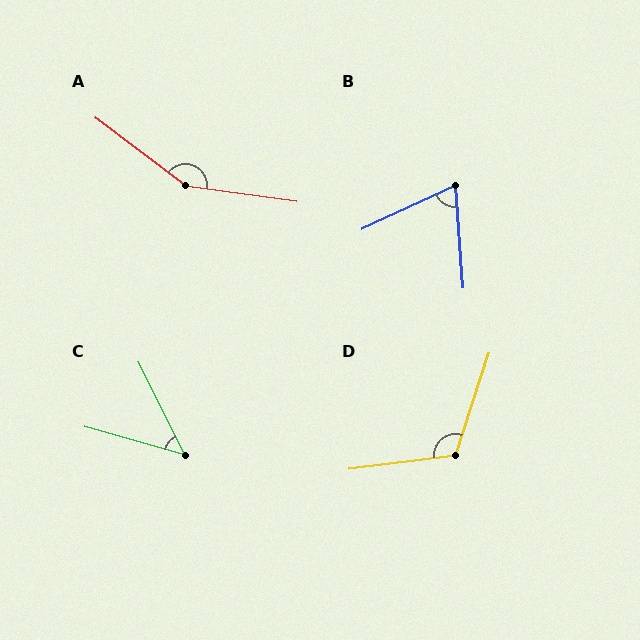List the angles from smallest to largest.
C (48°), B (69°), D (115°), A (151°).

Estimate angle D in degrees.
Approximately 115 degrees.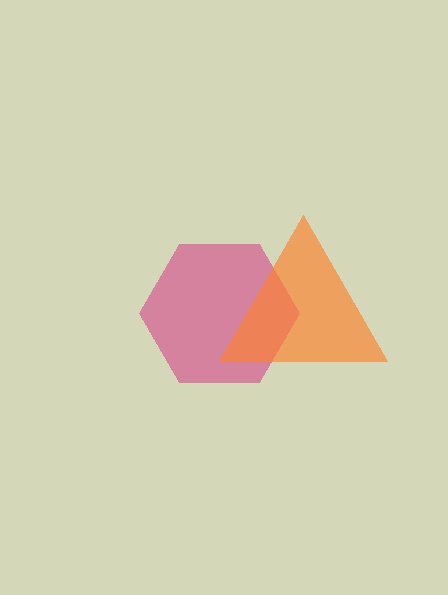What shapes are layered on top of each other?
The layered shapes are: a magenta hexagon, an orange triangle.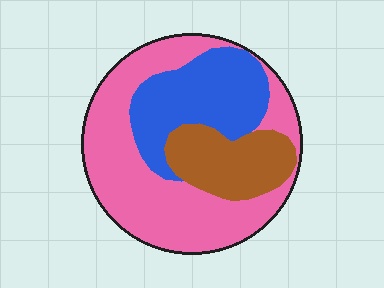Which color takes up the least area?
Brown, at roughly 20%.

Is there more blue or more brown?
Blue.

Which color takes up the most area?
Pink, at roughly 55%.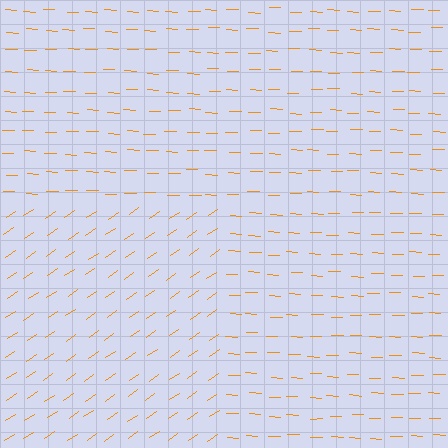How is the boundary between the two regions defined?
The boundary is defined purely by a change in line orientation (approximately 37 degrees difference). All lines are the same color and thickness.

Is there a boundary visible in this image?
Yes, there is a texture boundary formed by a change in line orientation.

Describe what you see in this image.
The image is filled with small orange line segments. A rectangle region in the image has lines oriented differently from the surrounding lines, creating a visible texture boundary.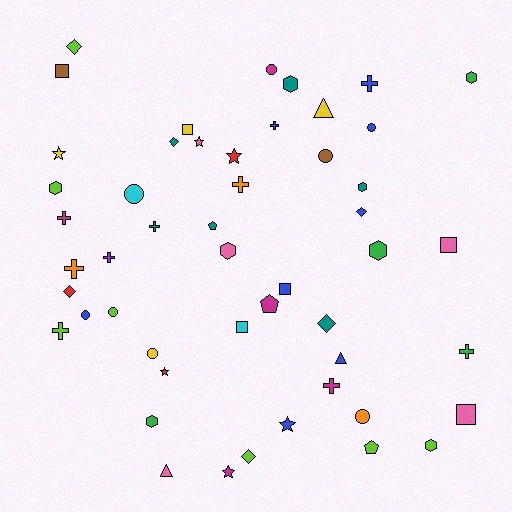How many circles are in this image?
There are 8 circles.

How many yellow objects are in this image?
There are 4 yellow objects.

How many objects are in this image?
There are 50 objects.